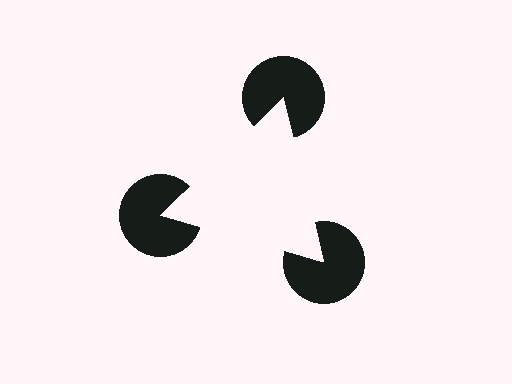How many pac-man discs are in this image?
There are 3 — one at each vertex of the illusory triangle.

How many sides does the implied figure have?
3 sides.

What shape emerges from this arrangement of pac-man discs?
An illusory triangle — its edges are inferred from the aligned wedge cuts in the pac-man discs, not physically drawn.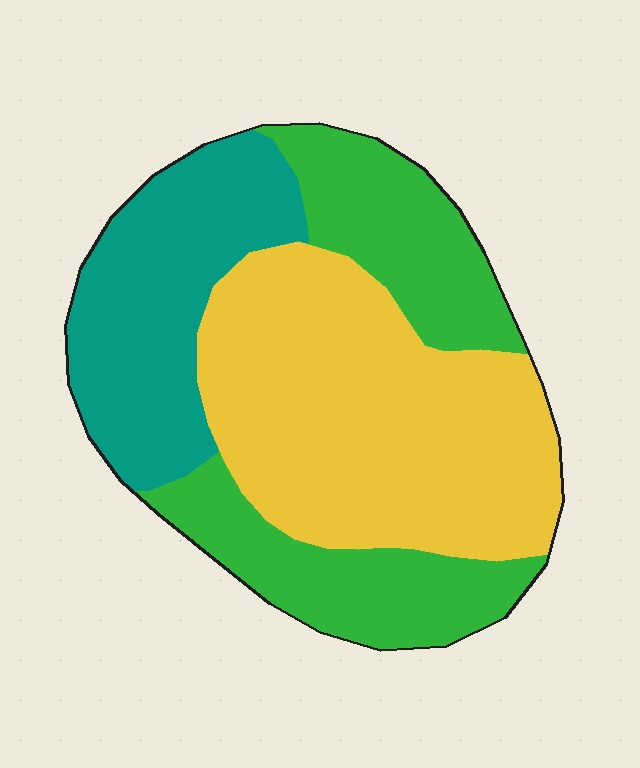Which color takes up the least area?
Teal, at roughly 25%.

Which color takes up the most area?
Yellow, at roughly 45%.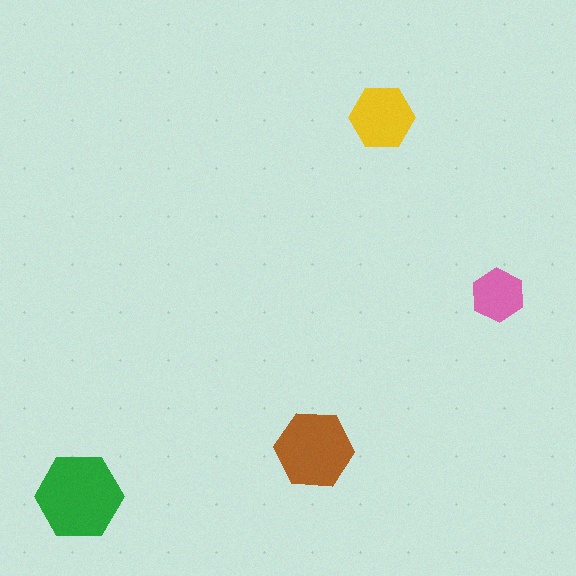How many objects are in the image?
There are 4 objects in the image.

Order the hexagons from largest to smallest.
the green one, the brown one, the yellow one, the pink one.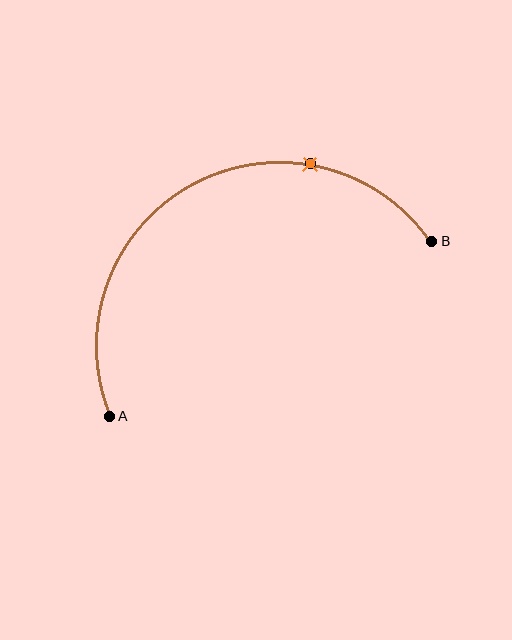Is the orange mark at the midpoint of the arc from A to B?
No. The orange mark lies on the arc but is closer to endpoint B. The arc midpoint would be at the point on the curve equidistant along the arc from both A and B.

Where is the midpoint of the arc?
The arc midpoint is the point on the curve farthest from the straight line joining A and B. It sits above that line.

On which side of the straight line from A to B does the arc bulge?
The arc bulges above the straight line connecting A and B.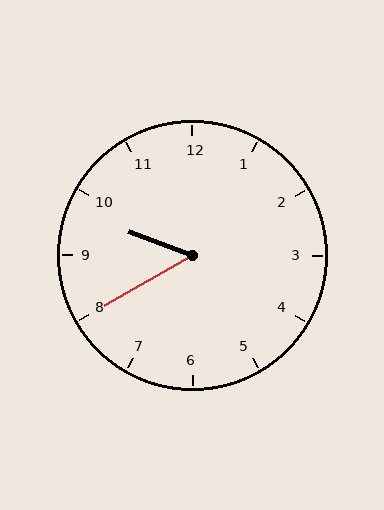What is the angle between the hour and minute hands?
Approximately 50 degrees.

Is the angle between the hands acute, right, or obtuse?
It is acute.